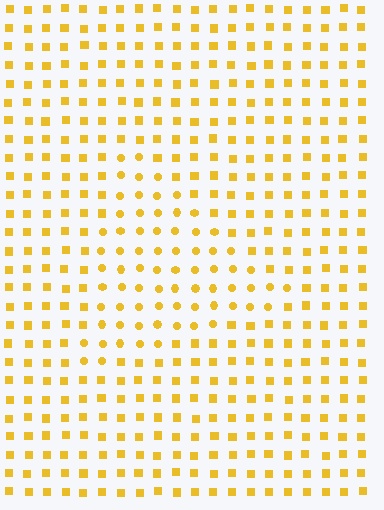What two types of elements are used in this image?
The image uses circles inside the triangle region and squares outside it.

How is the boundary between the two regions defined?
The boundary is defined by a change in element shape: circles inside vs. squares outside. All elements share the same color and spacing.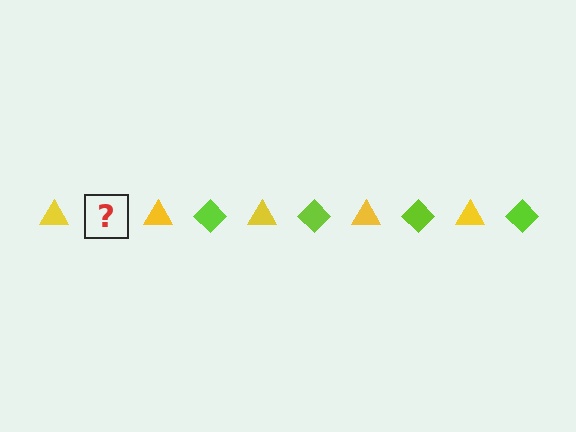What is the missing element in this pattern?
The missing element is a lime diamond.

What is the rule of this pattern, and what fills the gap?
The rule is that the pattern alternates between yellow triangle and lime diamond. The gap should be filled with a lime diamond.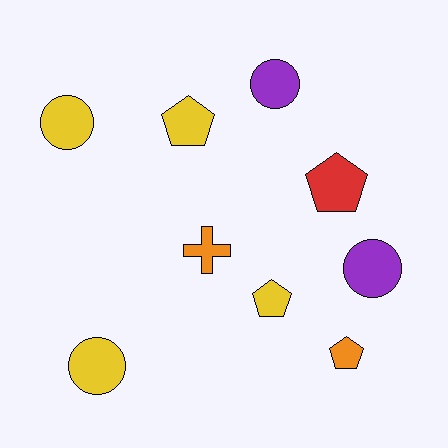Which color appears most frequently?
Yellow, with 4 objects.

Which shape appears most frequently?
Pentagon, with 4 objects.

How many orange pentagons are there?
There is 1 orange pentagon.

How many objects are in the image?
There are 9 objects.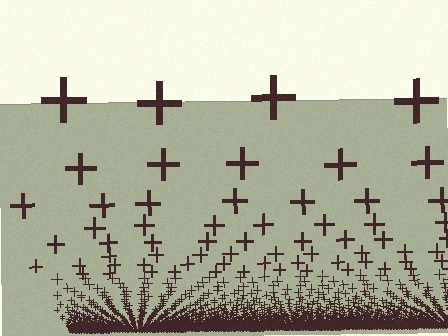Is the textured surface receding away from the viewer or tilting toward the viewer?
The surface appears to tilt toward the viewer. Texture elements get larger and sparser toward the top.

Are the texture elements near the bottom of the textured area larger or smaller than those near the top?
Smaller. The gradient is inverted — elements near the bottom are smaller and denser.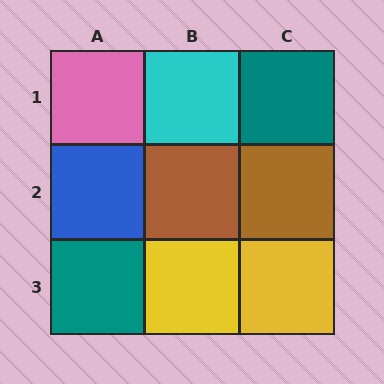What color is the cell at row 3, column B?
Yellow.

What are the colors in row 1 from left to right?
Pink, cyan, teal.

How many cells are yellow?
2 cells are yellow.